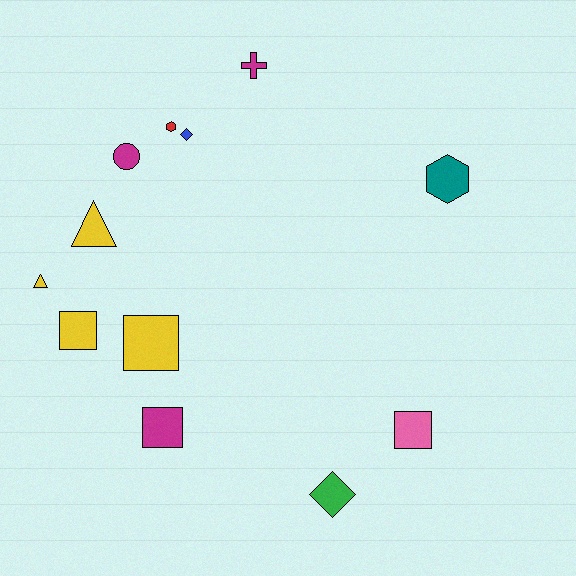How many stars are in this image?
There are no stars.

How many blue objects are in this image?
There is 1 blue object.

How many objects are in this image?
There are 12 objects.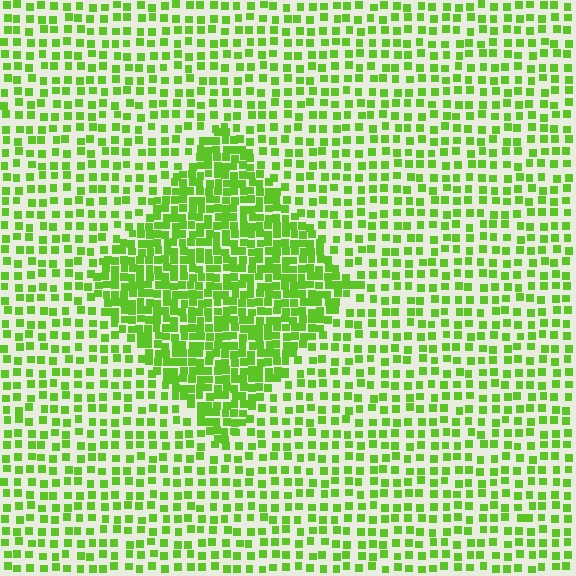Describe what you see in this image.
The image contains small lime elements arranged at two different densities. A diamond-shaped region is visible where the elements are more densely packed than the surrounding area.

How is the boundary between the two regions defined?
The boundary is defined by a change in element density (approximately 2.1x ratio). All elements are the same color, size, and shape.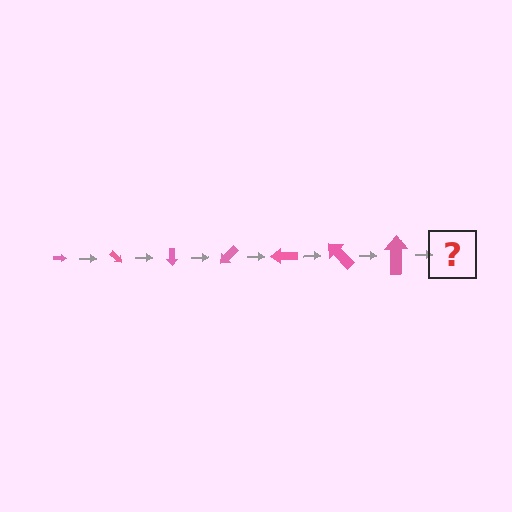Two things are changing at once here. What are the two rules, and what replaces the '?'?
The two rules are that the arrow grows larger each step and it rotates 45 degrees each step. The '?' should be an arrow, larger than the previous one and rotated 315 degrees from the start.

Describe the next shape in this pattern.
It should be an arrow, larger than the previous one and rotated 315 degrees from the start.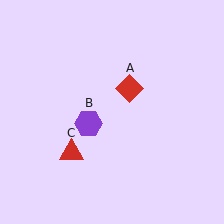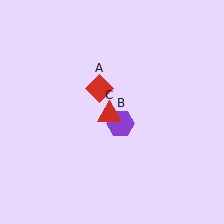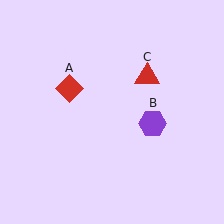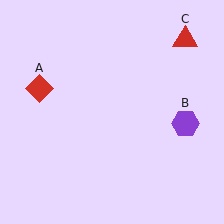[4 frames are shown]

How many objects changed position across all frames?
3 objects changed position: red diamond (object A), purple hexagon (object B), red triangle (object C).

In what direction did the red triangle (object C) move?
The red triangle (object C) moved up and to the right.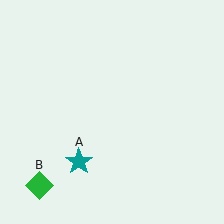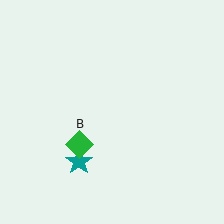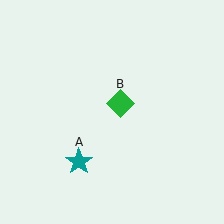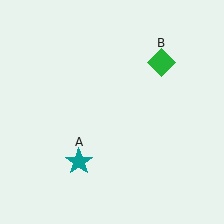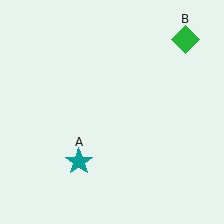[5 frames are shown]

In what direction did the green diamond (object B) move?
The green diamond (object B) moved up and to the right.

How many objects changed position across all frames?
1 object changed position: green diamond (object B).